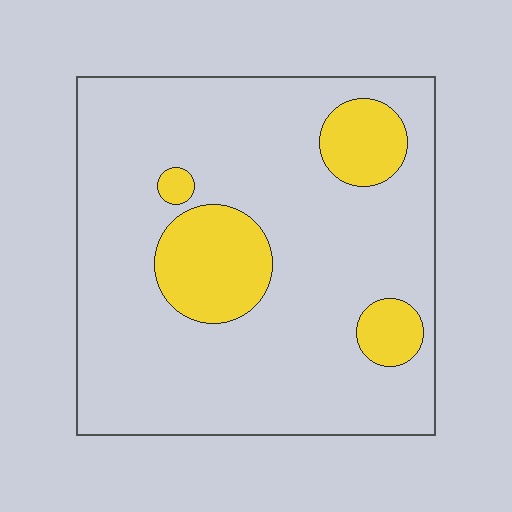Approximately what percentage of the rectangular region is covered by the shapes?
Approximately 15%.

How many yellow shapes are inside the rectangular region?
4.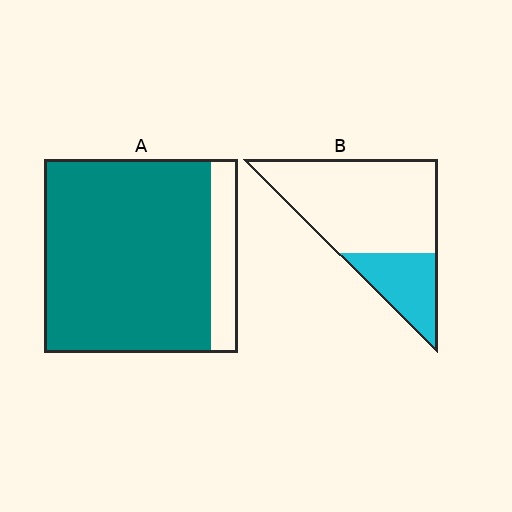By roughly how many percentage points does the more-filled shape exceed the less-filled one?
By roughly 60 percentage points (A over B).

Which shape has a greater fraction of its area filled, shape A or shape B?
Shape A.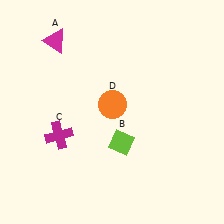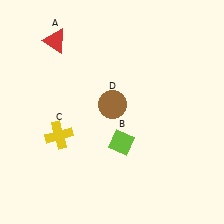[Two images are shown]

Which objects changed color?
A changed from magenta to red. C changed from magenta to yellow. D changed from orange to brown.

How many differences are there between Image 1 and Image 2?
There are 3 differences between the two images.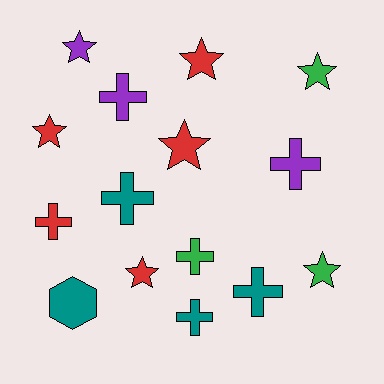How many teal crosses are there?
There are 3 teal crosses.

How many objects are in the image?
There are 15 objects.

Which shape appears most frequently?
Cross, with 7 objects.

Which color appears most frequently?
Red, with 5 objects.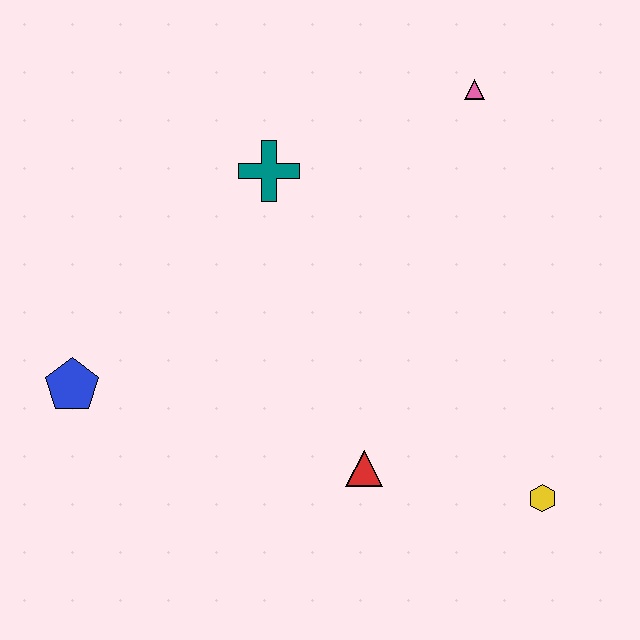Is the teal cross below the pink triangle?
Yes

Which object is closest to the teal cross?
The pink triangle is closest to the teal cross.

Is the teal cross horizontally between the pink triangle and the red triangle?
No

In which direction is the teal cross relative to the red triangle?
The teal cross is above the red triangle.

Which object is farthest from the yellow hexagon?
The blue pentagon is farthest from the yellow hexagon.